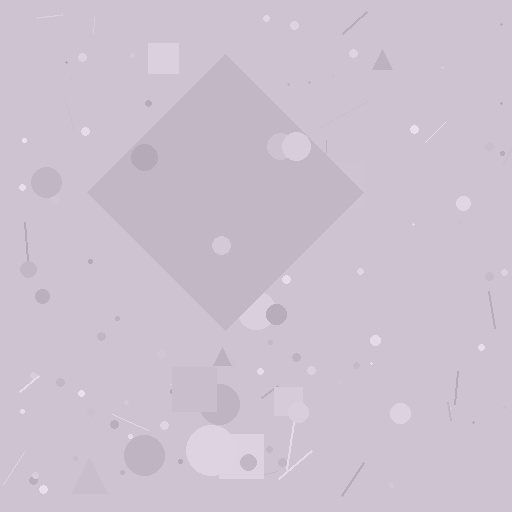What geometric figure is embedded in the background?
A diamond is embedded in the background.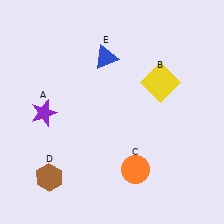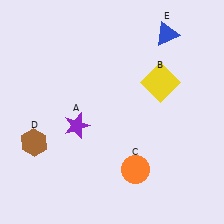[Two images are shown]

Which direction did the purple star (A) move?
The purple star (A) moved right.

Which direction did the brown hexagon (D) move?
The brown hexagon (D) moved up.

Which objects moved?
The objects that moved are: the purple star (A), the brown hexagon (D), the blue triangle (E).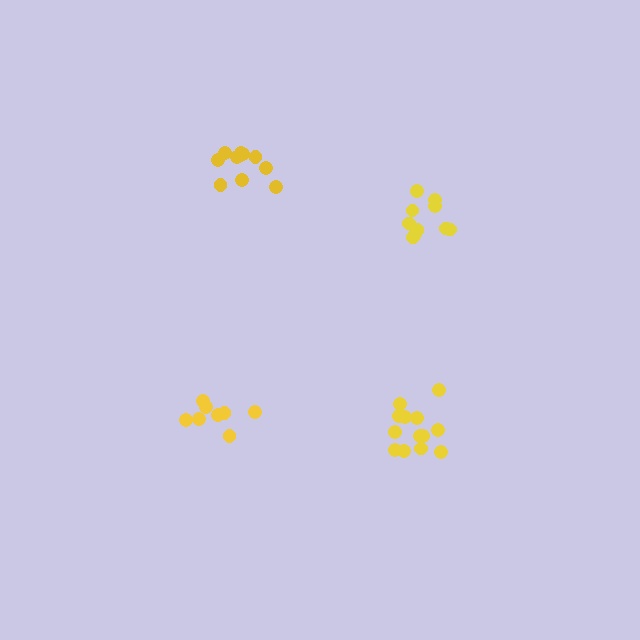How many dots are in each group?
Group 1: 8 dots, Group 2: 10 dots, Group 3: 13 dots, Group 4: 11 dots (42 total).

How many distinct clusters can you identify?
There are 4 distinct clusters.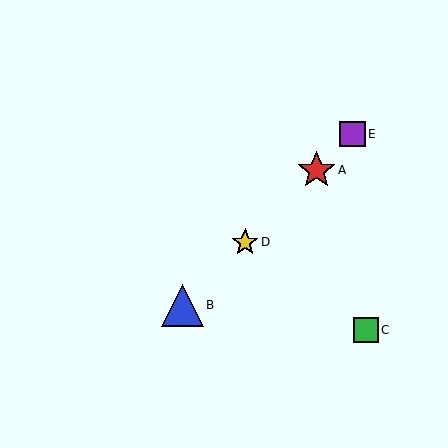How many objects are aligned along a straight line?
4 objects (A, B, D, E) are aligned along a straight line.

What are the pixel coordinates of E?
Object E is at (353, 134).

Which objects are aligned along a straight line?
Objects A, B, D, E are aligned along a straight line.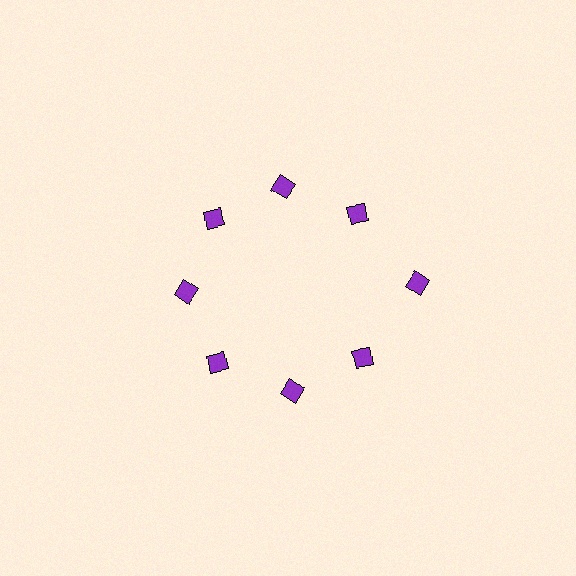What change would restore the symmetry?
The symmetry would be restored by moving it inward, back onto the ring so that all 8 diamonds sit at equal angles and equal distance from the center.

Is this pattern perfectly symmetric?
No. The 8 purple diamonds are arranged in a ring, but one element near the 3 o'clock position is pushed outward from the center, breaking the 8-fold rotational symmetry.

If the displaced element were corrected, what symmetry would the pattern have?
It would have 8-fold rotational symmetry — the pattern would map onto itself every 45 degrees.